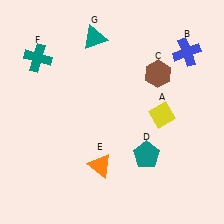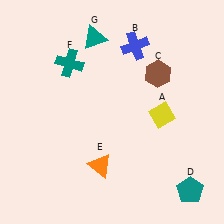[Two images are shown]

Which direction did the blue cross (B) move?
The blue cross (B) moved left.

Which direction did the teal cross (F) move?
The teal cross (F) moved right.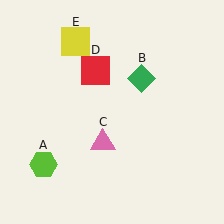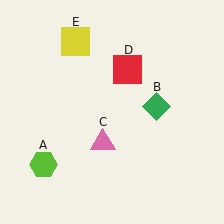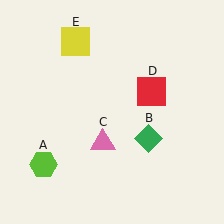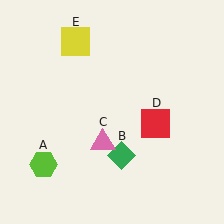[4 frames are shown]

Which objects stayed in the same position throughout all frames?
Lime hexagon (object A) and pink triangle (object C) and yellow square (object E) remained stationary.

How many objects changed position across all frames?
2 objects changed position: green diamond (object B), red square (object D).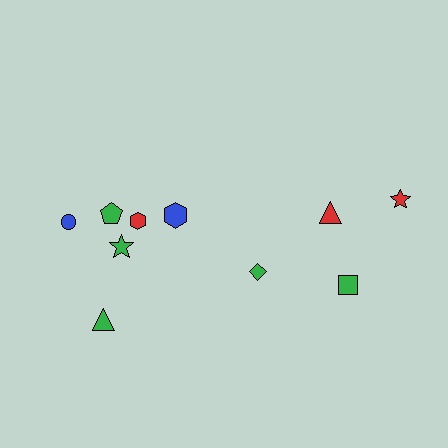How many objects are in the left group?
There are 6 objects.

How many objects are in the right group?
There are 4 objects.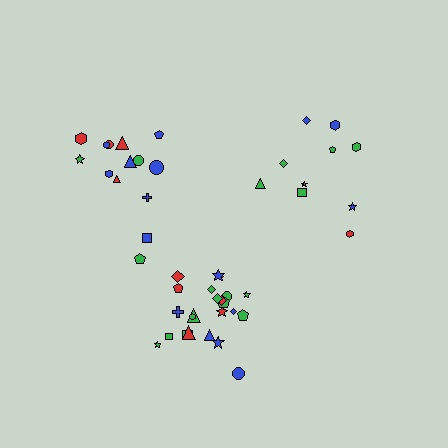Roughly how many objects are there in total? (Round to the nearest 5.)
Roughly 45 objects in total.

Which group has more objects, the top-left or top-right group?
The top-left group.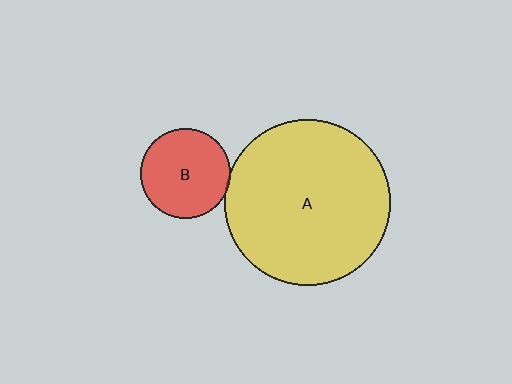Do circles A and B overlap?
Yes.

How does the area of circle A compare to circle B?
Approximately 3.5 times.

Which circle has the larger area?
Circle A (yellow).